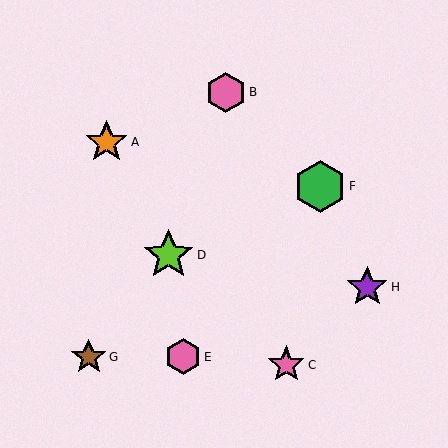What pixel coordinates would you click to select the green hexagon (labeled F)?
Click at (320, 186) to select the green hexagon F.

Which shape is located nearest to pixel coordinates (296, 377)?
The pink star (labeled C) at (286, 365) is nearest to that location.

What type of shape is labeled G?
Shape G is a brown star.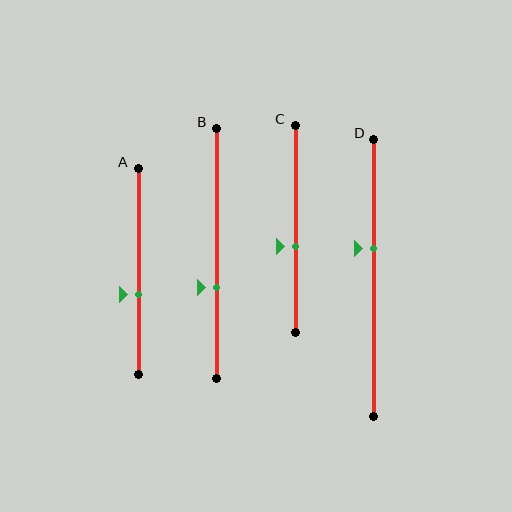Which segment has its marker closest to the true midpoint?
Segment C has its marker closest to the true midpoint.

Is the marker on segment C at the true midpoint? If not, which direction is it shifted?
No, the marker on segment C is shifted downward by about 9% of the segment length.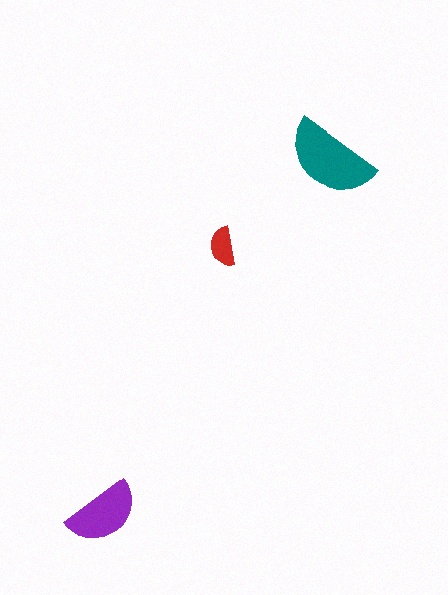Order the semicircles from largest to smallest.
the teal one, the purple one, the red one.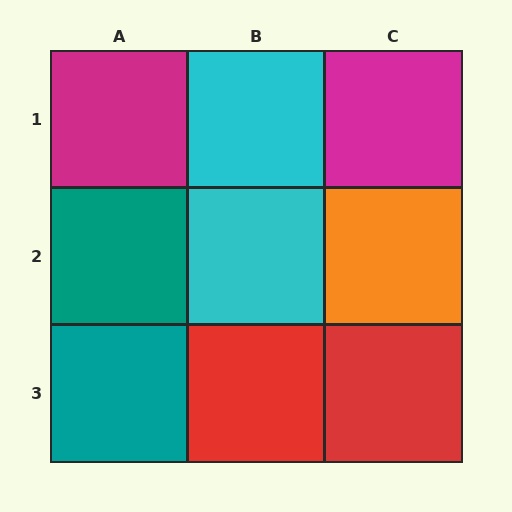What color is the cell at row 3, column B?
Red.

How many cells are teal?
2 cells are teal.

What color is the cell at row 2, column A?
Teal.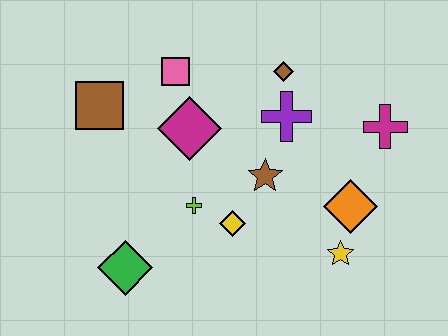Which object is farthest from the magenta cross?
The green diamond is farthest from the magenta cross.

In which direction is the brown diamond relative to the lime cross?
The brown diamond is above the lime cross.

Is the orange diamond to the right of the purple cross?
Yes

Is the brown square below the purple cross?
No